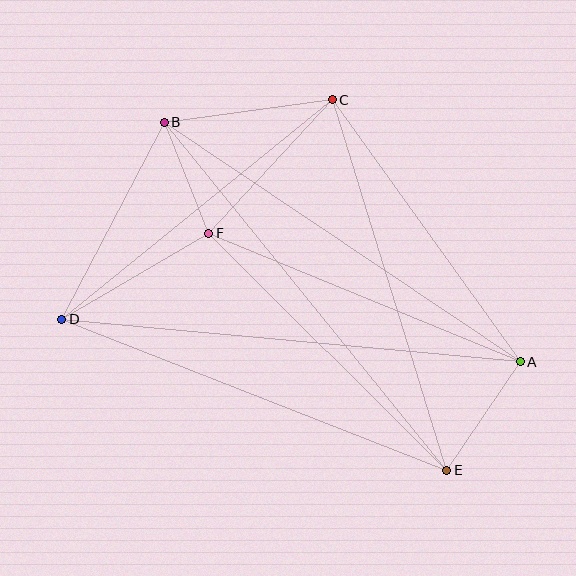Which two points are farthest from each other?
Points A and D are farthest from each other.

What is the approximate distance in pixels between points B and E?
The distance between B and E is approximately 448 pixels.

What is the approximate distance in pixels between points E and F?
The distance between E and F is approximately 336 pixels.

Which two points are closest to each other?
Points B and F are closest to each other.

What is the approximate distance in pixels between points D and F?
The distance between D and F is approximately 170 pixels.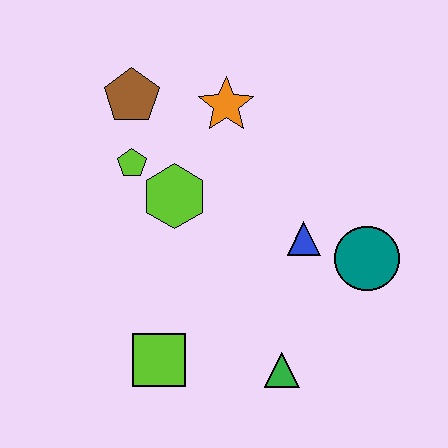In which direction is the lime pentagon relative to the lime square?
The lime pentagon is above the lime square.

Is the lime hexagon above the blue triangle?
Yes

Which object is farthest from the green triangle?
The brown pentagon is farthest from the green triangle.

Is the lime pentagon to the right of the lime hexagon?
No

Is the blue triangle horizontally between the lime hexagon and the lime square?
No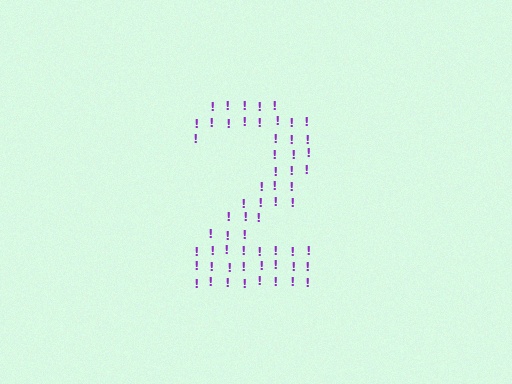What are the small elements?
The small elements are exclamation marks.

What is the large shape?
The large shape is the digit 2.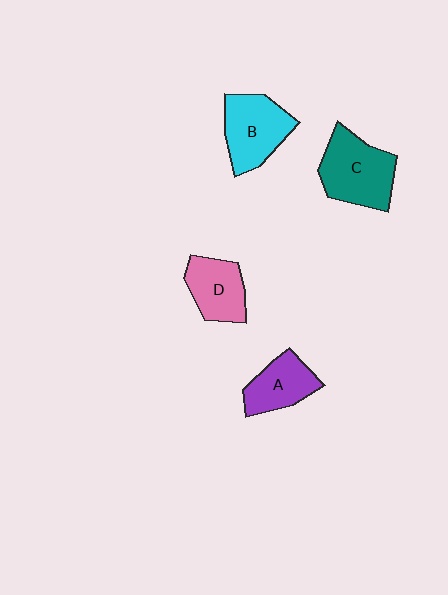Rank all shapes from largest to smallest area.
From largest to smallest: C (teal), B (cyan), D (pink), A (purple).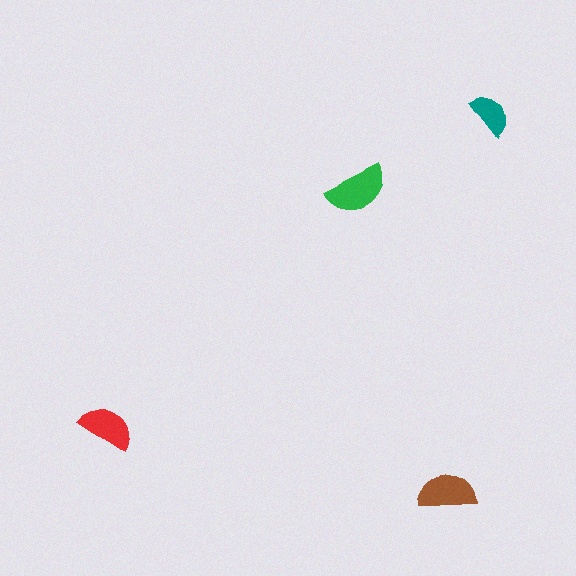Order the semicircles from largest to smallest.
the green one, the brown one, the red one, the teal one.